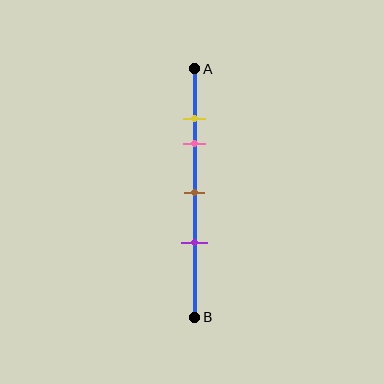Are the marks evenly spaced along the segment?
No, the marks are not evenly spaced.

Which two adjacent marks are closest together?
The yellow and pink marks are the closest adjacent pair.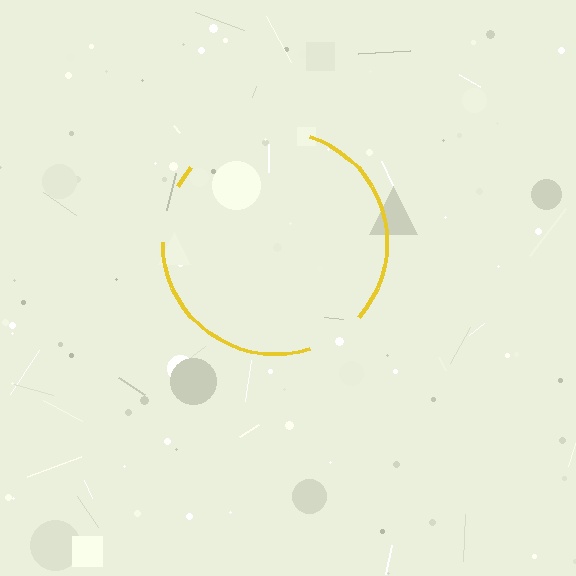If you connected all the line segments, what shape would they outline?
They would outline a circle.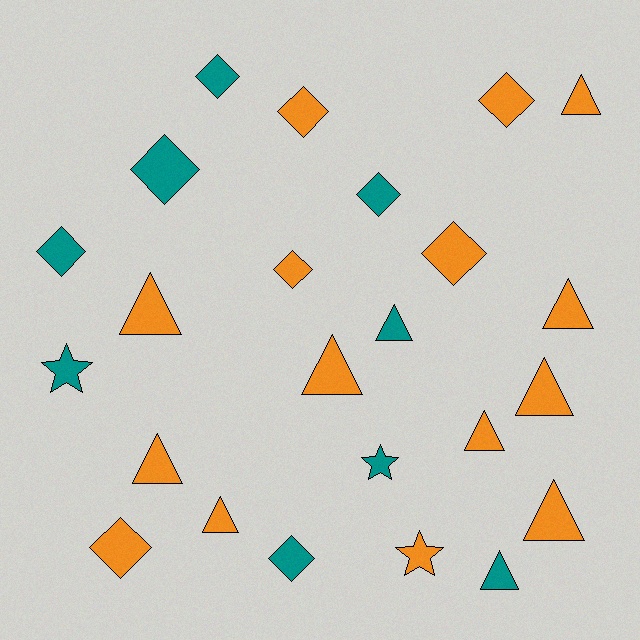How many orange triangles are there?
There are 9 orange triangles.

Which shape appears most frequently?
Triangle, with 11 objects.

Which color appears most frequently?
Orange, with 15 objects.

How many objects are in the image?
There are 24 objects.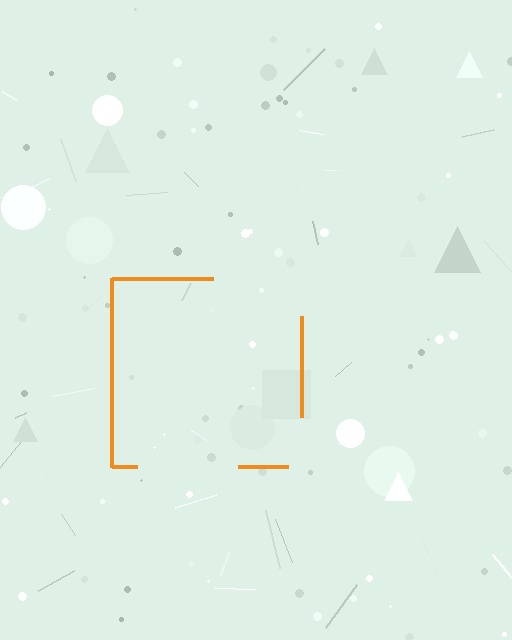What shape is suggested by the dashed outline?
The dashed outline suggests a square.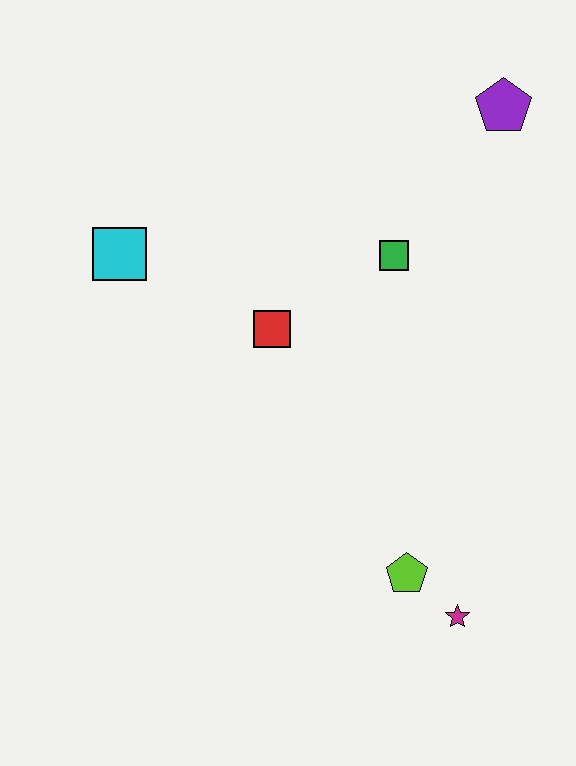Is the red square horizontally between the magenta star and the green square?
No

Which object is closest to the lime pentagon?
The magenta star is closest to the lime pentagon.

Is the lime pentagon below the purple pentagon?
Yes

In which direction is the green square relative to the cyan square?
The green square is to the right of the cyan square.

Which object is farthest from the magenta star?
The purple pentagon is farthest from the magenta star.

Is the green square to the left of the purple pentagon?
Yes